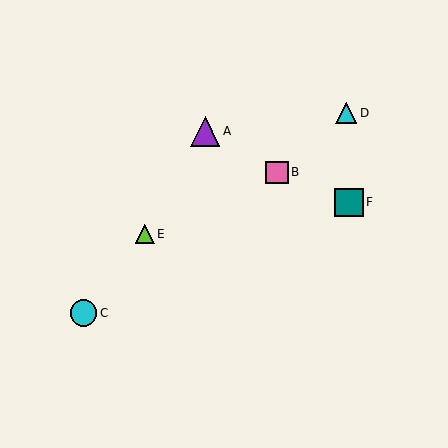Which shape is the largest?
The purple triangle (labeled A) is the largest.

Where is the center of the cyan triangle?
The center of the cyan triangle is at (346, 113).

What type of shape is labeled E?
Shape E is a lime triangle.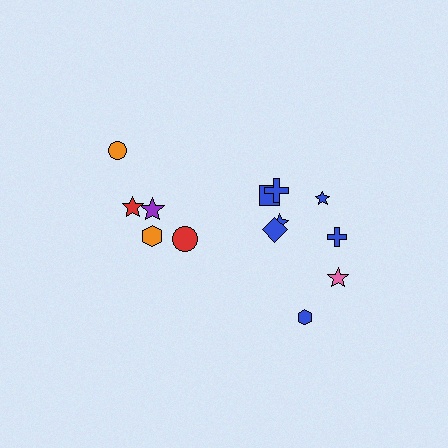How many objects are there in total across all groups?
There are 13 objects.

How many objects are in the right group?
There are 8 objects.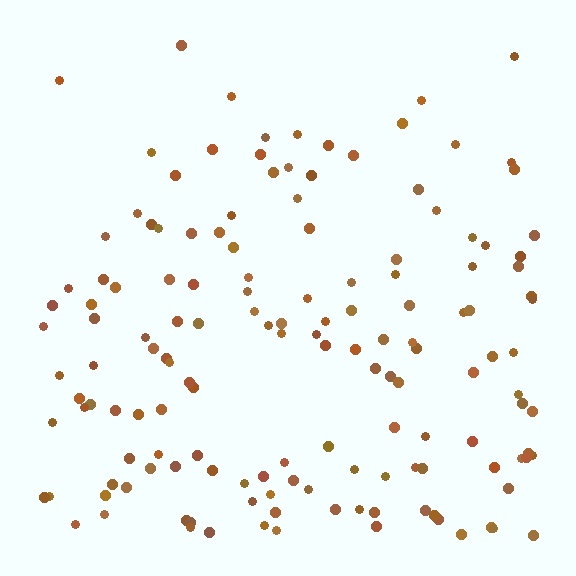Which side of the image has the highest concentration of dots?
The bottom.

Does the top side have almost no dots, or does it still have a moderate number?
Still a moderate number, just noticeably fewer than the bottom.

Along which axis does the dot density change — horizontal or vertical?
Vertical.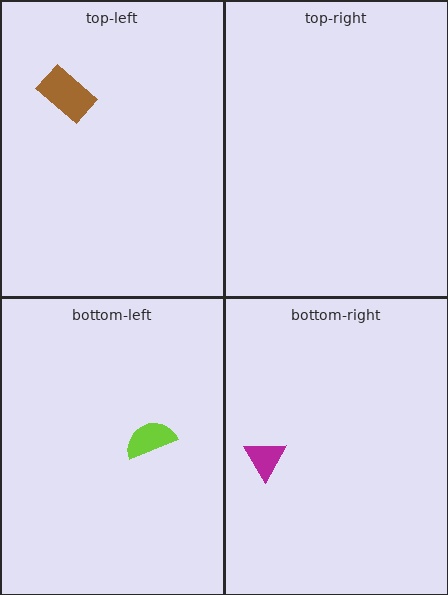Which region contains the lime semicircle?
The bottom-left region.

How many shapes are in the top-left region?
1.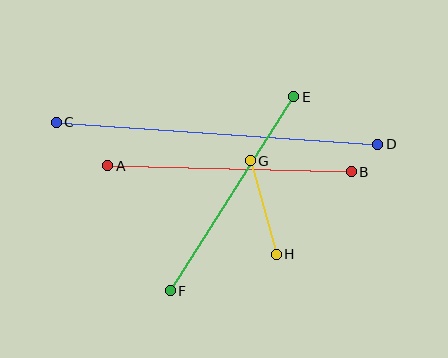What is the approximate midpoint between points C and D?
The midpoint is at approximately (217, 133) pixels.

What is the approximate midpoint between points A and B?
The midpoint is at approximately (229, 169) pixels.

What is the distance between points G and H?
The distance is approximately 97 pixels.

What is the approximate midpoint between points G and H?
The midpoint is at approximately (263, 208) pixels.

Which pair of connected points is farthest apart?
Points C and D are farthest apart.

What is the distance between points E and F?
The distance is approximately 230 pixels.